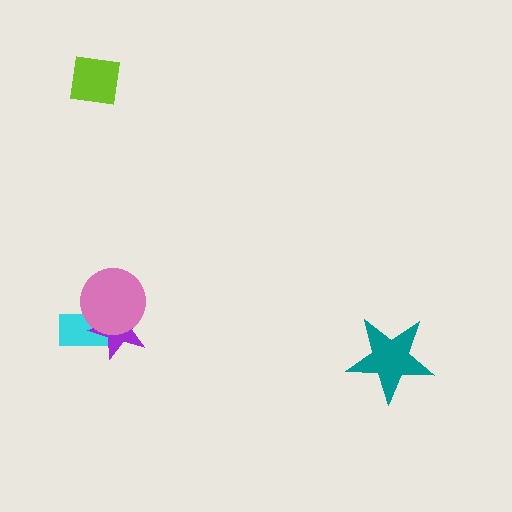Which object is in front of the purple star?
The pink circle is in front of the purple star.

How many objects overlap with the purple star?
2 objects overlap with the purple star.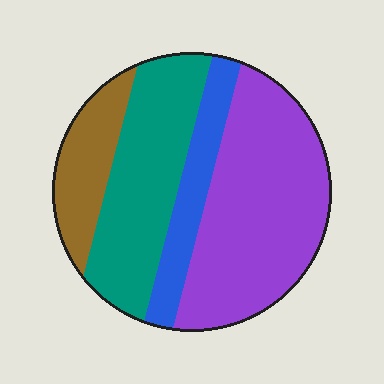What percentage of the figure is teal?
Teal takes up about one third (1/3) of the figure.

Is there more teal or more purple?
Purple.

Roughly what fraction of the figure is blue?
Blue takes up about one eighth (1/8) of the figure.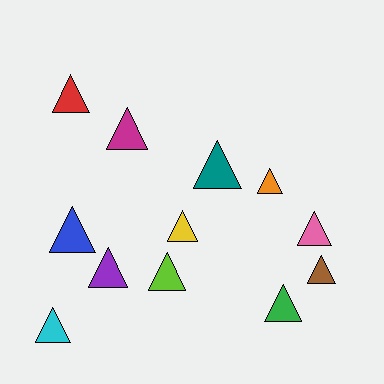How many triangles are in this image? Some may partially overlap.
There are 12 triangles.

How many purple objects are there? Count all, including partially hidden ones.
There is 1 purple object.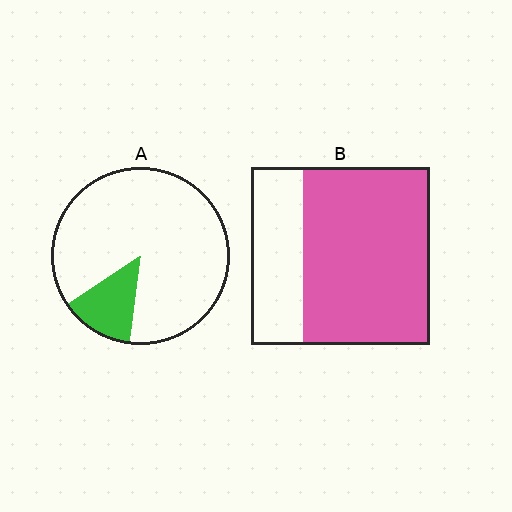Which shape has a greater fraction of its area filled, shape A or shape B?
Shape B.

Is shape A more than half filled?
No.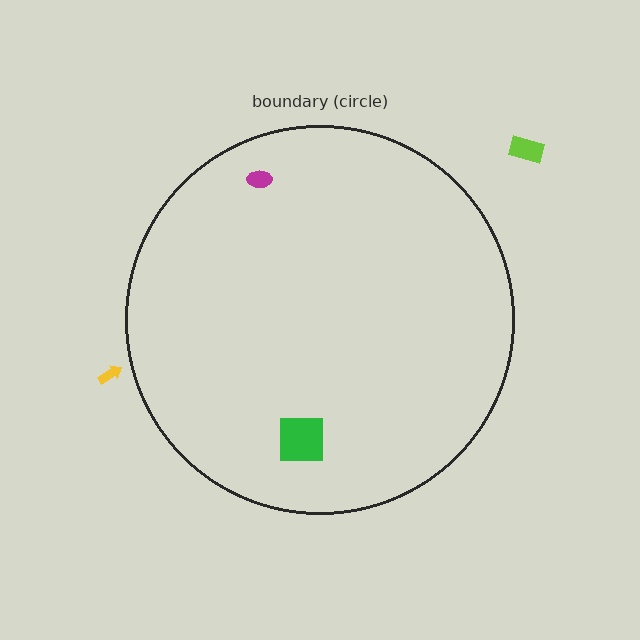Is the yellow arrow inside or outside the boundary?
Outside.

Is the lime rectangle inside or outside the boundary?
Outside.